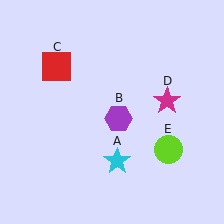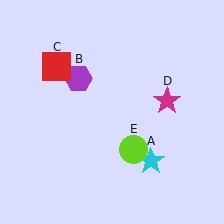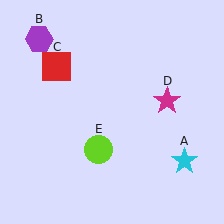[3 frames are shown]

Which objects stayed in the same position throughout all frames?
Red square (object C) and magenta star (object D) remained stationary.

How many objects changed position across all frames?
3 objects changed position: cyan star (object A), purple hexagon (object B), lime circle (object E).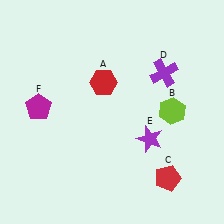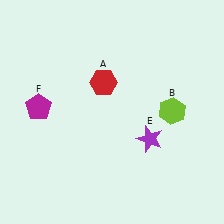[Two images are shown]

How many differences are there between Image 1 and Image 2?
There are 2 differences between the two images.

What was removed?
The red pentagon (C), the purple cross (D) were removed in Image 2.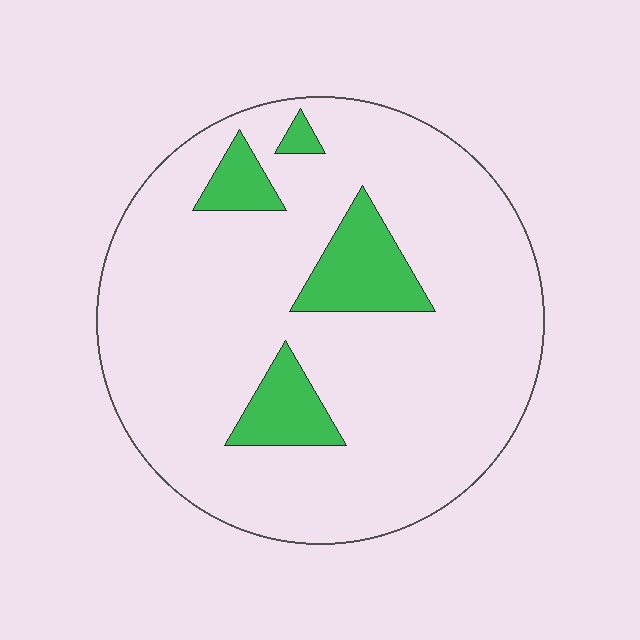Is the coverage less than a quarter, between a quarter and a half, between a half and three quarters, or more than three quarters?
Less than a quarter.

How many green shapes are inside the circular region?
4.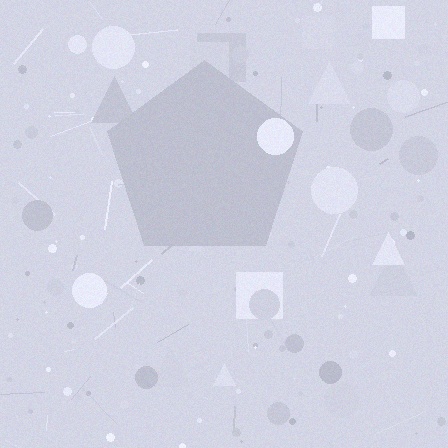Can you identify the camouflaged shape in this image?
The camouflaged shape is a pentagon.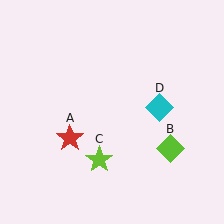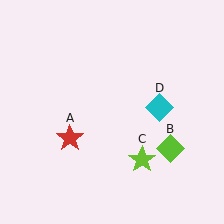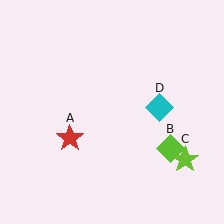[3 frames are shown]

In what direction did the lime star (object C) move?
The lime star (object C) moved right.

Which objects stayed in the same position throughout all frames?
Red star (object A) and lime diamond (object B) and cyan diamond (object D) remained stationary.